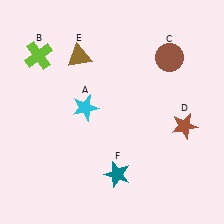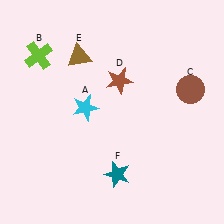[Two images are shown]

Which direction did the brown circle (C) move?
The brown circle (C) moved down.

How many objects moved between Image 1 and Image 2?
2 objects moved between the two images.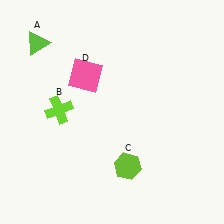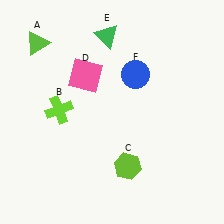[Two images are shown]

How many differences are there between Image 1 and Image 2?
There are 2 differences between the two images.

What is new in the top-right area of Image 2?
A blue circle (F) was added in the top-right area of Image 2.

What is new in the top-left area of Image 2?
A green triangle (E) was added in the top-left area of Image 2.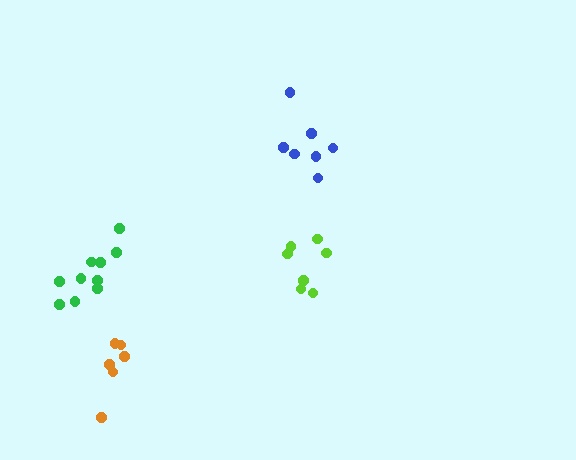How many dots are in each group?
Group 1: 7 dots, Group 2: 10 dots, Group 3: 7 dots, Group 4: 6 dots (30 total).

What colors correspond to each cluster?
The clusters are colored: lime, green, blue, orange.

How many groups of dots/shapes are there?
There are 4 groups.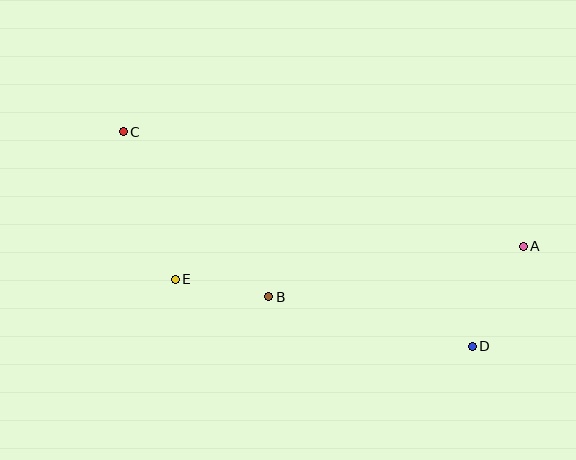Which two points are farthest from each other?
Points A and C are farthest from each other.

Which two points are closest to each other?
Points B and E are closest to each other.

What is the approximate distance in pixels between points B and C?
The distance between B and C is approximately 219 pixels.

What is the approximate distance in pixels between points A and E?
The distance between A and E is approximately 350 pixels.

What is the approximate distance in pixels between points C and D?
The distance between C and D is approximately 409 pixels.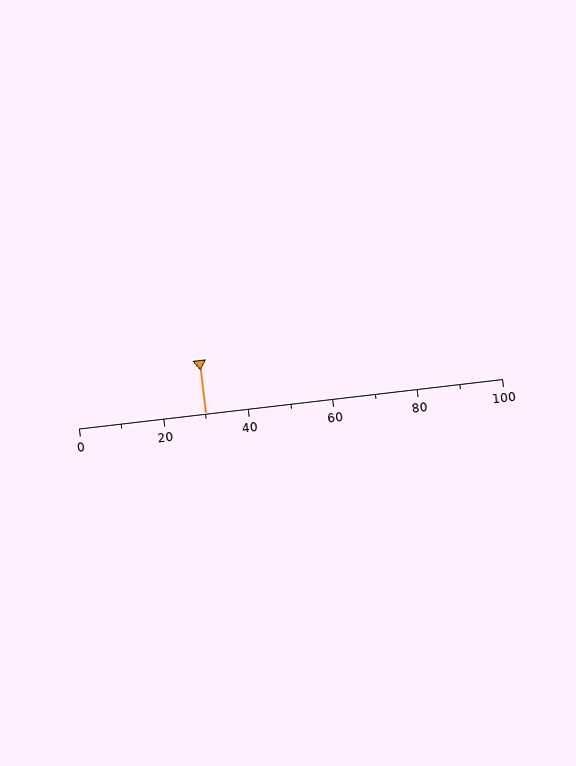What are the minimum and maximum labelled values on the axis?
The axis runs from 0 to 100.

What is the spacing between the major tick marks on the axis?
The major ticks are spaced 20 apart.